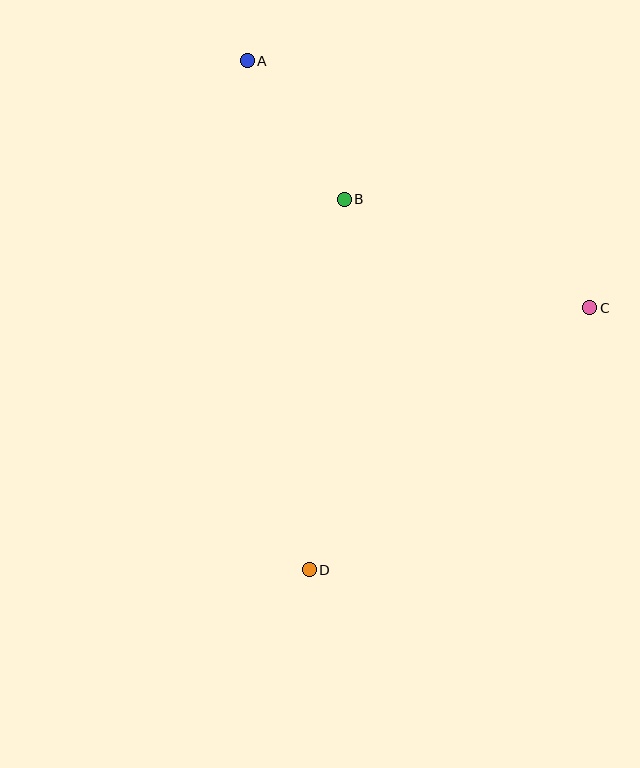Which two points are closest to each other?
Points A and B are closest to each other.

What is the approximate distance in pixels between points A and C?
The distance between A and C is approximately 422 pixels.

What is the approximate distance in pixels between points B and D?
The distance between B and D is approximately 372 pixels.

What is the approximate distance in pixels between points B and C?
The distance between B and C is approximately 269 pixels.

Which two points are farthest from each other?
Points A and D are farthest from each other.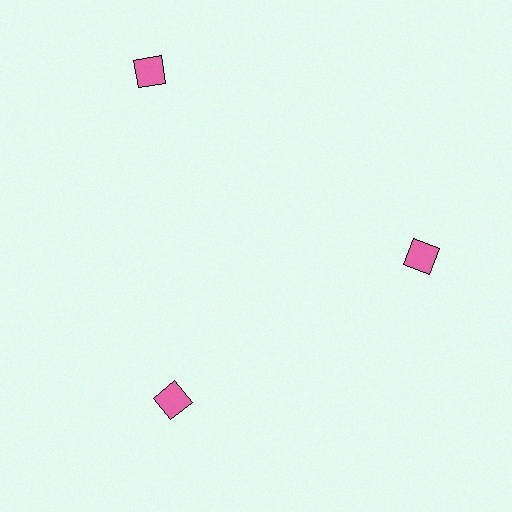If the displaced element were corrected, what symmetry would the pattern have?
It would have 3-fold rotational symmetry — the pattern would map onto itself every 120 degrees.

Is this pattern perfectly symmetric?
No. The 3 pink squares are arranged in a ring, but one element near the 11 o'clock position is pushed outward from the center, breaking the 3-fold rotational symmetry.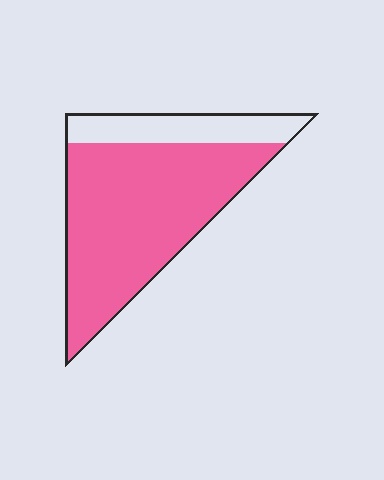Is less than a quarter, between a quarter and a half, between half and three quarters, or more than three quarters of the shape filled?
More than three quarters.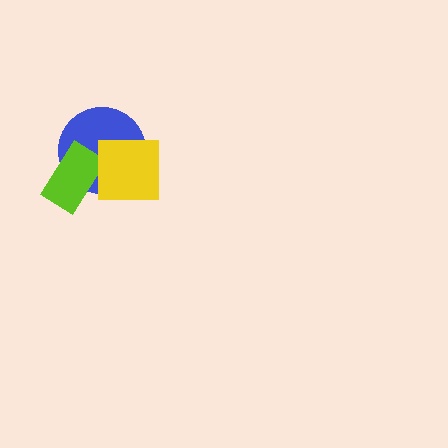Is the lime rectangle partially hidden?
Yes, it is partially covered by another shape.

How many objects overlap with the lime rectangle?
2 objects overlap with the lime rectangle.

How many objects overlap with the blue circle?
2 objects overlap with the blue circle.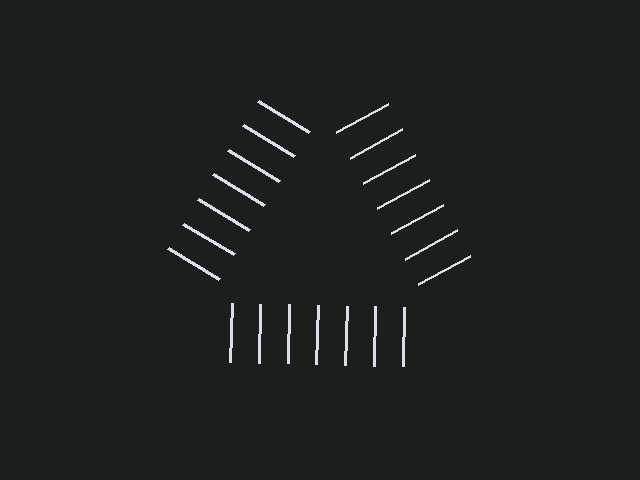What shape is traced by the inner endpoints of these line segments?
An illusory triangle — the line segments terminate on its edges but no continuous stroke is drawn.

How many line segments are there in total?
21 — 7 along each of the 3 edges.